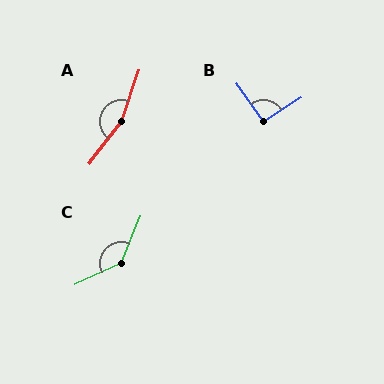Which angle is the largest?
A, at approximately 162 degrees.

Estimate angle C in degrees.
Approximately 138 degrees.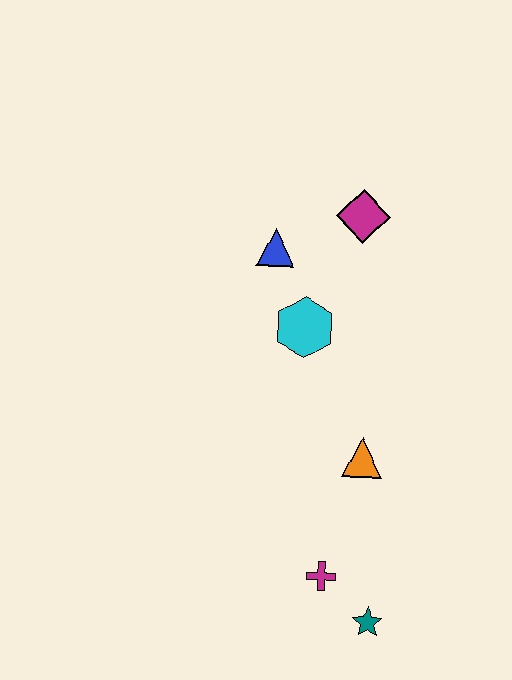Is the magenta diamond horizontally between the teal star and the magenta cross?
Yes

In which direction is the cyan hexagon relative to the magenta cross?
The cyan hexagon is above the magenta cross.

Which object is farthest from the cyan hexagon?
The teal star is farthest from the cyan hexagon.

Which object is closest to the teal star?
The magenta cross is closest to the teal star.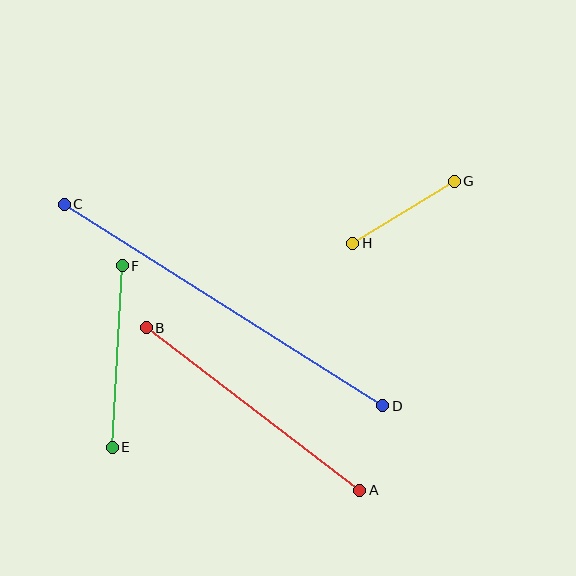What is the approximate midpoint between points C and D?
The midpoint is at approximately (224, 305) pixels.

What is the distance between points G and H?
The distance is approximately 119 pixels.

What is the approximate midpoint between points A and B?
The midpoint is at approximately (253, 409) pixels.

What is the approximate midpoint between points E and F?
The midpoint is at approximately (117, 357) pixels.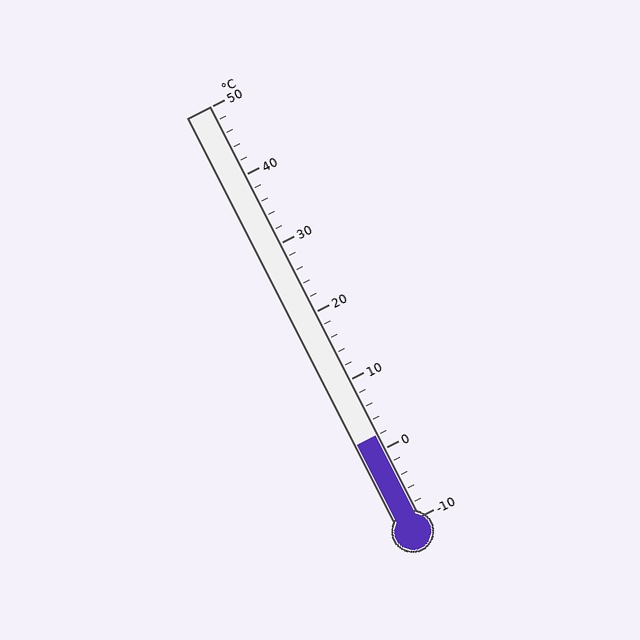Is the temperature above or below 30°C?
The temperature is below 30°C.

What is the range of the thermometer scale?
The thermometer scale ranges from -10°C to 50°C.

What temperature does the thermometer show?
The thermometer shows approximately 2°C.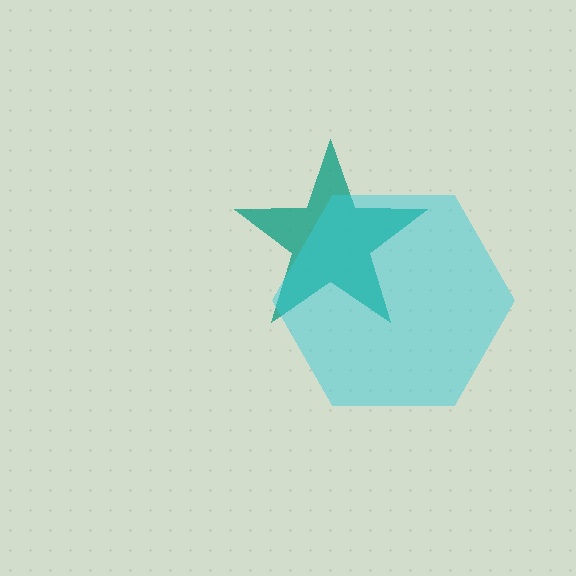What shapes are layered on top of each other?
The layered shapes are: a teal star, a cyan hexagon.